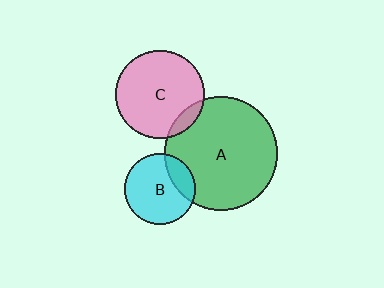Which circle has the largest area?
Circle A (green).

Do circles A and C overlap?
Yes.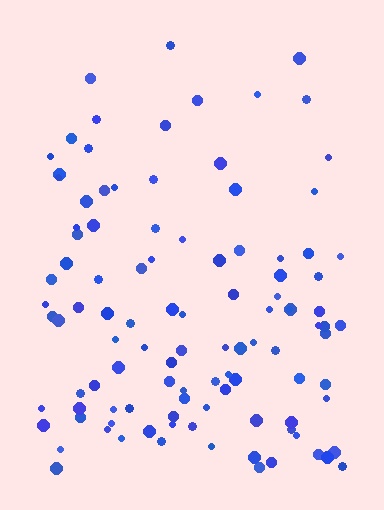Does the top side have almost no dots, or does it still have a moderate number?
Still a moderate number, just noticeably fewer than the bottom.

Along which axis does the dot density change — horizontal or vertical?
Vertical.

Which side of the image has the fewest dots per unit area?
The top.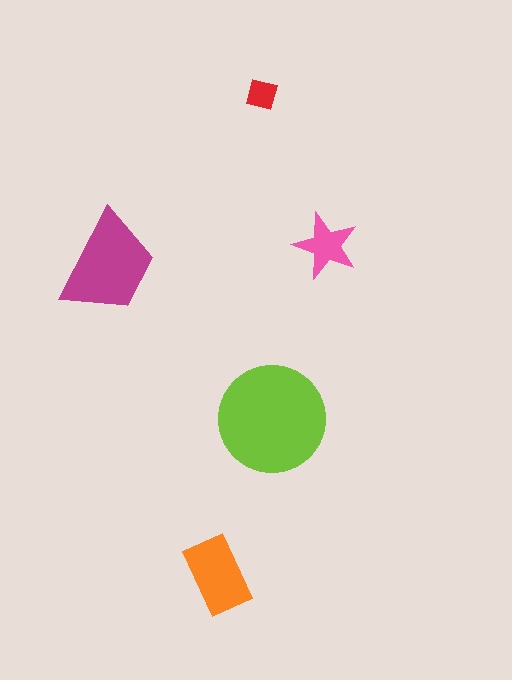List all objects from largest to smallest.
The lime circle, the magenta trapezoid, the orange rectangle, the pink star, the red square.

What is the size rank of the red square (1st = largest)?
5th.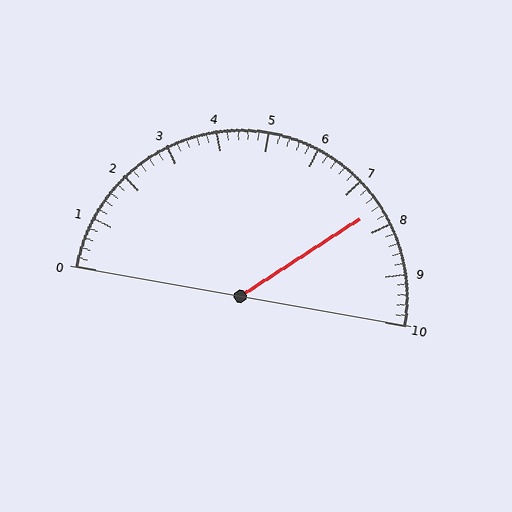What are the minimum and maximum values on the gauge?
The gauge ranges from 0 to 10.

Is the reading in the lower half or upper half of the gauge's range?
The reading is in the upper half of the range (0 to 10).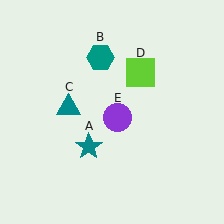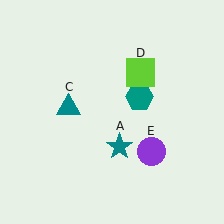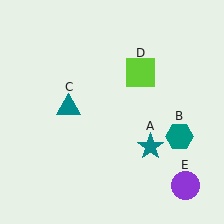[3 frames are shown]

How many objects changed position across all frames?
3 objects changed position: teal star (object A), teal hexagon (object B), purple circle (object E).